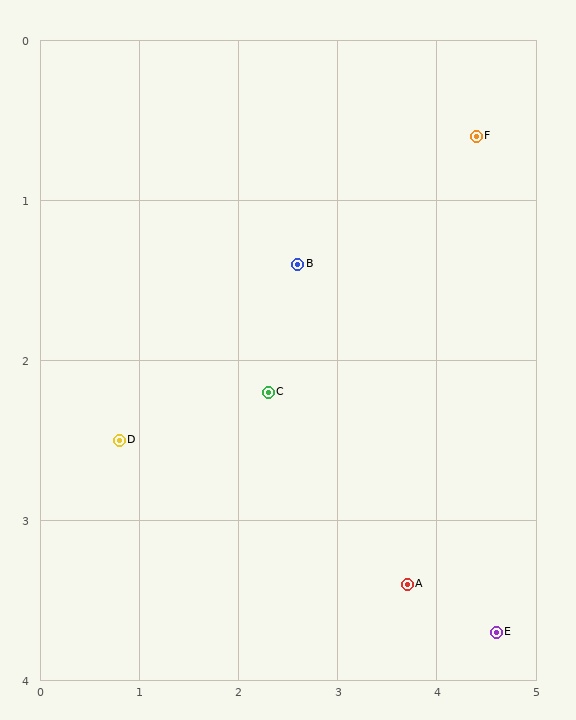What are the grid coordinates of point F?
Point F is at approximately (4.4, 0.6).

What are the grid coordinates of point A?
Point A is at approximately (3.7, 3.4).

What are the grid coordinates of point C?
Point C is at approximately (2.3, 2.2).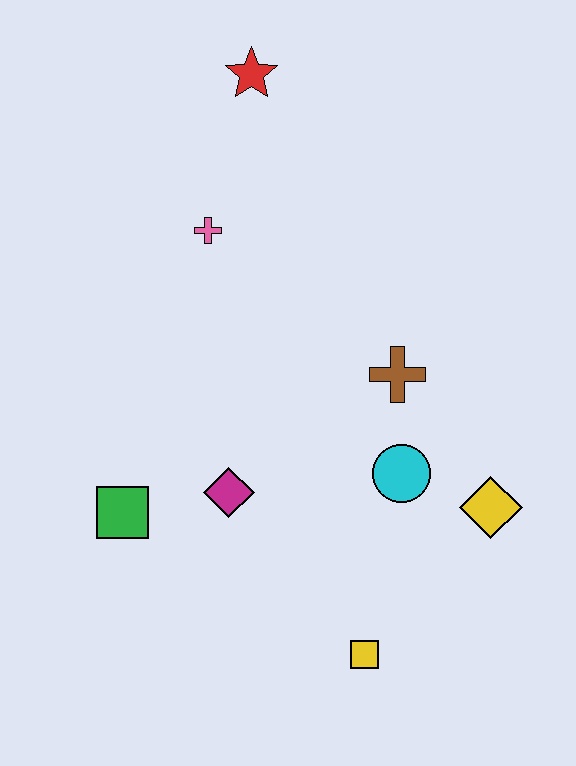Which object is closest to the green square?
The magenta diamond is closest to the green square.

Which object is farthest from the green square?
The red star is farthest from the green square.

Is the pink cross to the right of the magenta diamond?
No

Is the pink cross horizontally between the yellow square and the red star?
No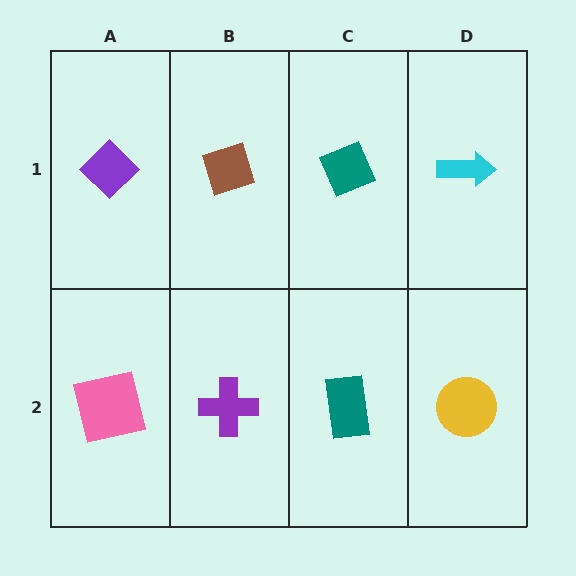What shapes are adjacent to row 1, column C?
A teal rectangle (row 2, column C), a brown diamond (row 1, column B), a cyan arrow (row 1, column D).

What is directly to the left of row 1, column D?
A teal diamond.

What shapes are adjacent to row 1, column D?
A yellow circle (row 2, column D), a teal diamond (row 1, column C).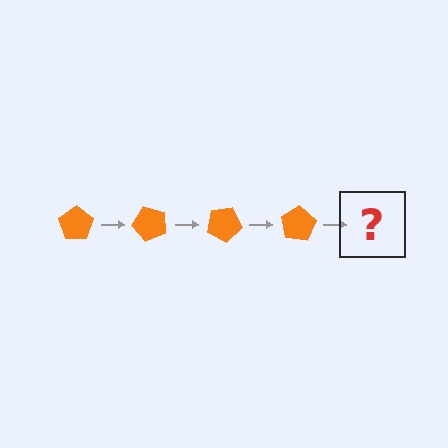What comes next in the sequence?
The next element should be an orange pentagon rotated 200 degrees.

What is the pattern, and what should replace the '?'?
The pattern is that the pentagon rotates 50 degrees each step. The '?' should be an orange pentagon rotated 200 degrees.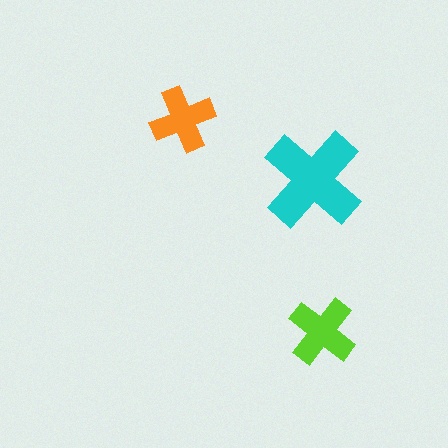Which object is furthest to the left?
The orange cross is leftmost.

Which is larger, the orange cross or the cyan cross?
The cyan one.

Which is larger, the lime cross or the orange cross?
The lime one.